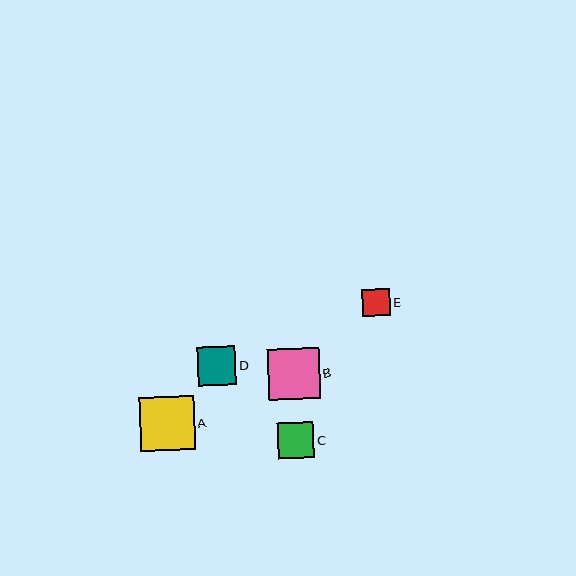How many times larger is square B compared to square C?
Square B is approximately 1.4 times the size of square C.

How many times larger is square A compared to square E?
Square A is approximately 2.0 times the size of square E.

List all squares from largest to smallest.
From largest to smallest: A, B, D, C, E.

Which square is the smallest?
Square E is the smallest with a size of approximately 28 pixels.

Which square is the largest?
Square A is the largest with a size of approximately 55 pixels.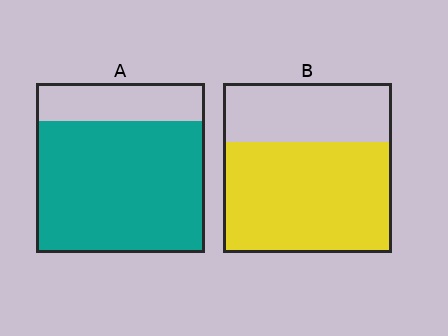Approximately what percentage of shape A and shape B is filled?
A is approximately 80% and B is approximately 65%.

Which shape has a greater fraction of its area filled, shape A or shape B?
Shape A.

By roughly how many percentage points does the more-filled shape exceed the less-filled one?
By roughly 10 percentage points (A over B).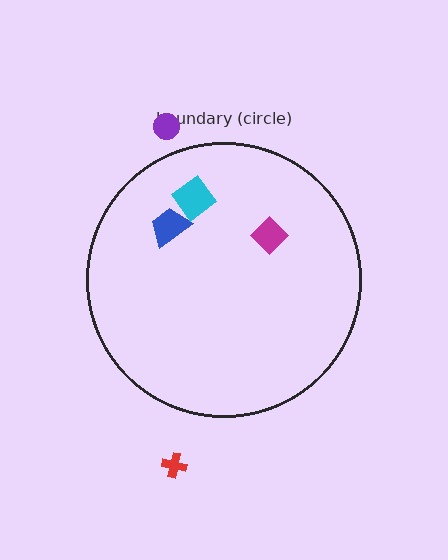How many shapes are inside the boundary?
3 inside, 2 outside.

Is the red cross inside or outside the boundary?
Outside.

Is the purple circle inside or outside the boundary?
Outside.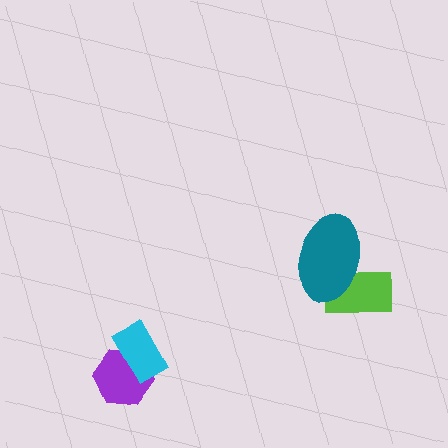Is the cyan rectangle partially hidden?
No, no other shape covers it.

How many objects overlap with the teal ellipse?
1 object overlaps with the teal ellipse.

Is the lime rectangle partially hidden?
Yes, it is partially covered by another shape.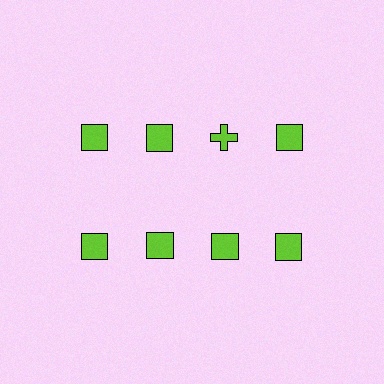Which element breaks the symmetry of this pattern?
The lime cross in the top row, center column breaks the symmetry. All other shapes are lime squares.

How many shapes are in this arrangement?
There are 8 shapes arranged in a grid pattern.